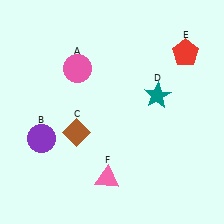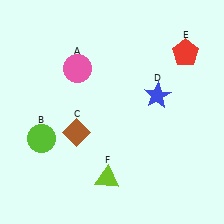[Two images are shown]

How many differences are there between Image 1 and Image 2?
There are 3 differences between the two images.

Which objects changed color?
B changed from purple to lime. D changed from teal to blue. F changed from pink to lime.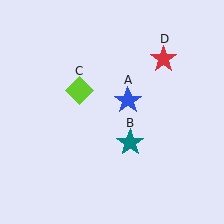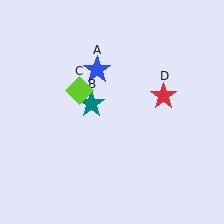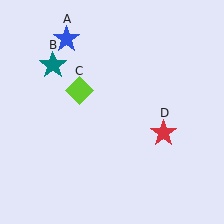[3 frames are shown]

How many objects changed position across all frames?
3 objects changed position: blue star (object A), teal star (object B), red star (object D).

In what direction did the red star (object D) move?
The red star (object D) moved down.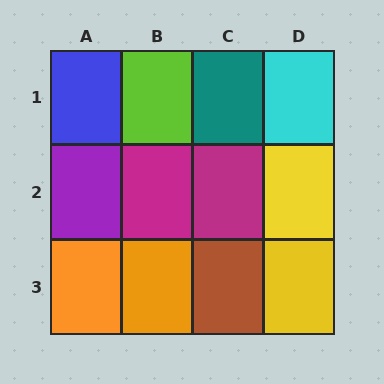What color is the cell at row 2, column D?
Yellow.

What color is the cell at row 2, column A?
Purple.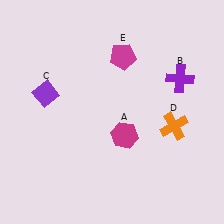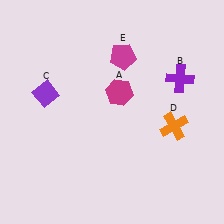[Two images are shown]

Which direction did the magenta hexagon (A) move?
The magenta hexagon (A) moved up.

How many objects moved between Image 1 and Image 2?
1 object moved between the two images.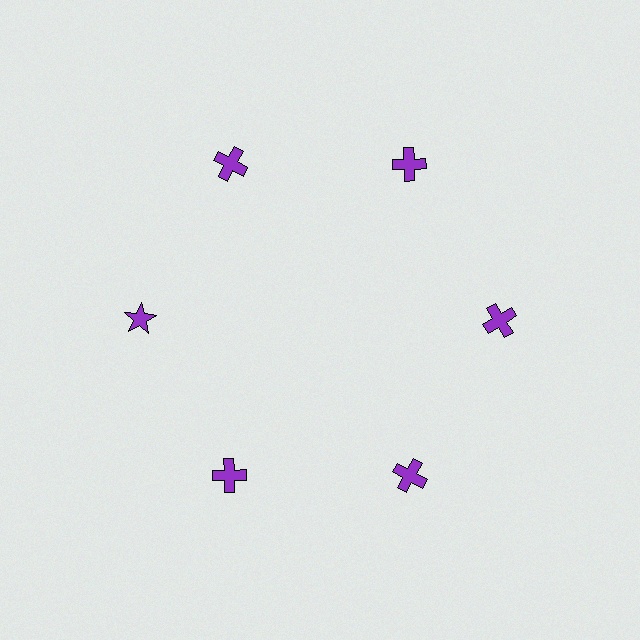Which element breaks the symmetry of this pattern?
The purple star at roughly the 9 o'clock position breaks the symmetry. All other shapes are purple crosses.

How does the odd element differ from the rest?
It has a different shape: star instead of cross.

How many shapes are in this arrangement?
There are 6 shapes arranged in a ring pattern.